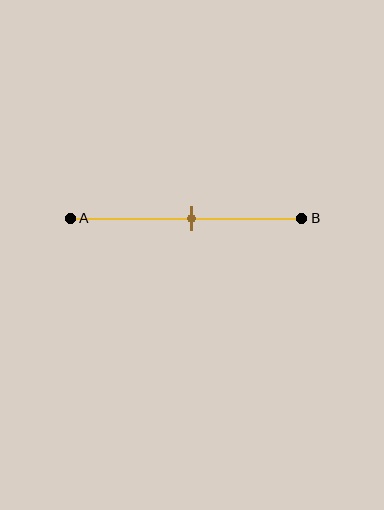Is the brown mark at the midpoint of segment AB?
Yes, the mark is approximately at the midpoint.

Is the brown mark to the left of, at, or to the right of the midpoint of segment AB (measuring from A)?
The brown mark is approximately at the midpoint of segment AB.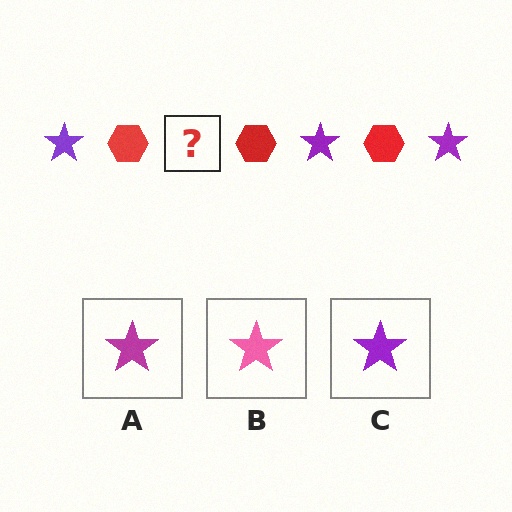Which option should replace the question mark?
Option C.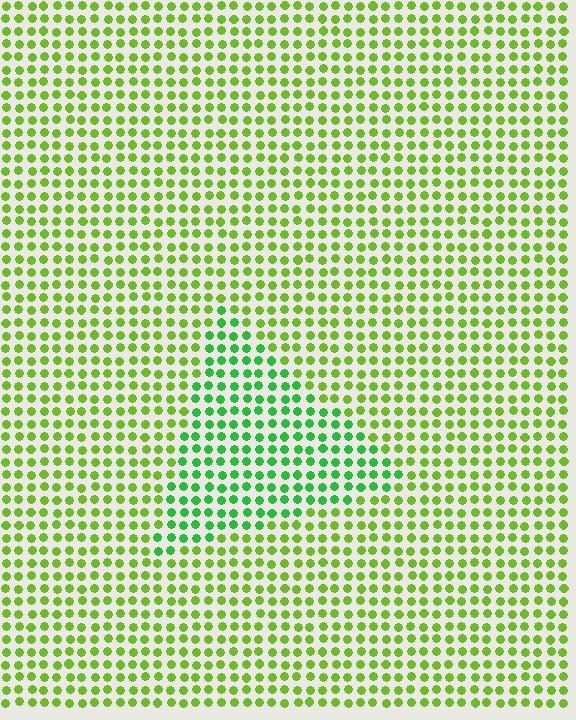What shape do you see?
I see a triangle.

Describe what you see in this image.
The image is filled with small lime elements in a uniform arrangement. A triangle-shaped region is visible where the elements are tinted to a slightly different hue, forming a subtle color boundary.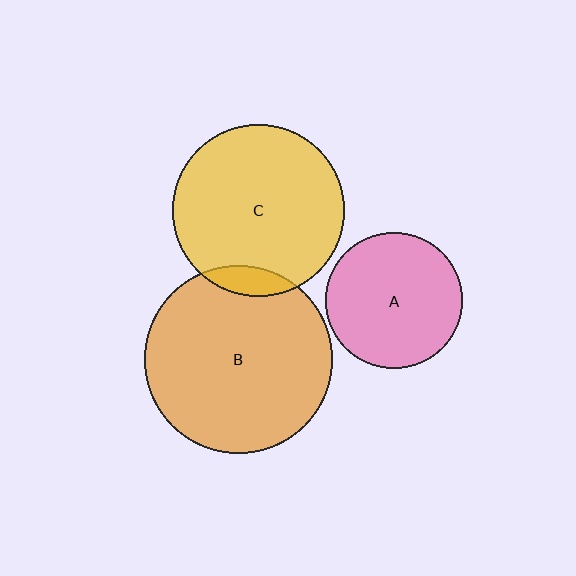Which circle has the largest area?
Circle B (orange).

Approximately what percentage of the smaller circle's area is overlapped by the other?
Approximately 10%.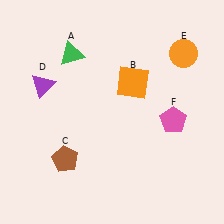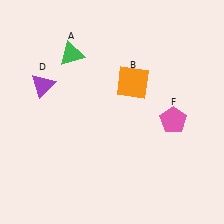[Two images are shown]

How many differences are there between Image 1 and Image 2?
There are 2 differences between the two images.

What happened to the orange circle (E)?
The orange circle (E) was removed in Image 2. It was in the top-right area of Image 1.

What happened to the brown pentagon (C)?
The brown pentagon (C) was removed in Image 2. It was in the bottom-left area of Image 1.